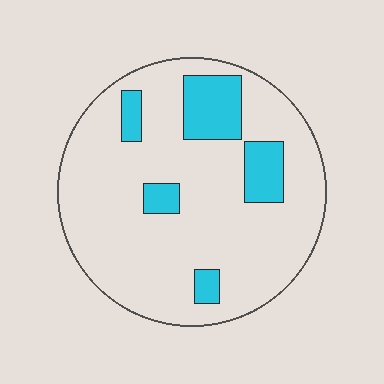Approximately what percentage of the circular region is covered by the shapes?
Approximately 15%.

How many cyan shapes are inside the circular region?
5.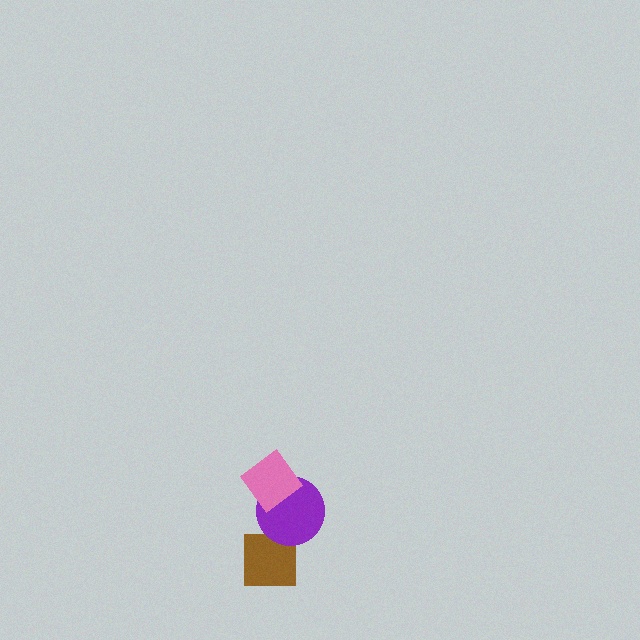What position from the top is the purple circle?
The purple circle is 2nd from the top.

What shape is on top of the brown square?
The purple circle is on top of the brown square.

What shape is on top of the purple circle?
The pink diamond is on top of the purple circle.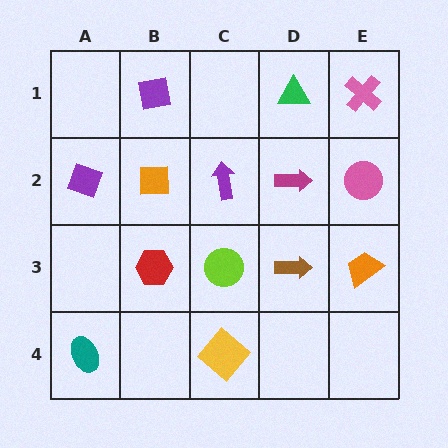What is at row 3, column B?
A red hexagon.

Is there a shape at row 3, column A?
No, that cell is empty.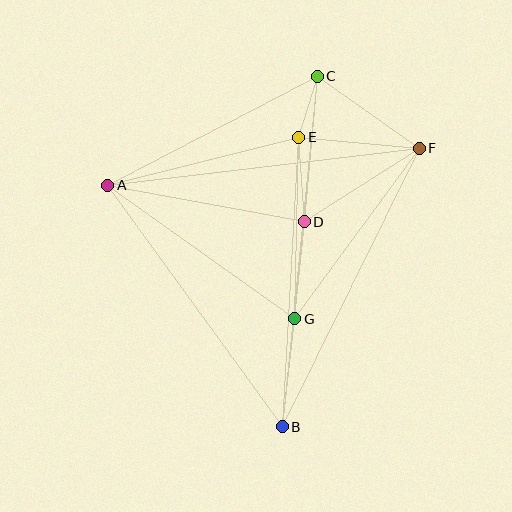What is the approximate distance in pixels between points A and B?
The distance between A and B is approximately 298 pixels.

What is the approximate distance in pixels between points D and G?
The distance between D and G is approximately 98 pixels.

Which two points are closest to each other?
Points C and E are closest to each other.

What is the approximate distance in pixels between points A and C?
The distance between A and C is approximately 236 pixels.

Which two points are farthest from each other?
Points B and C are farthest from each other.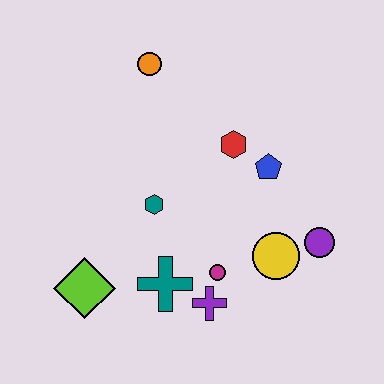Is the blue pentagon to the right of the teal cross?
Yes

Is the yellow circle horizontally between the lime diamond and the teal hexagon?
No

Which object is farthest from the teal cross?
The orange circle is farthest from the teal cross.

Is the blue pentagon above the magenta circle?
Yes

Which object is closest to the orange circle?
The red hexagon is closest to the orange circle.